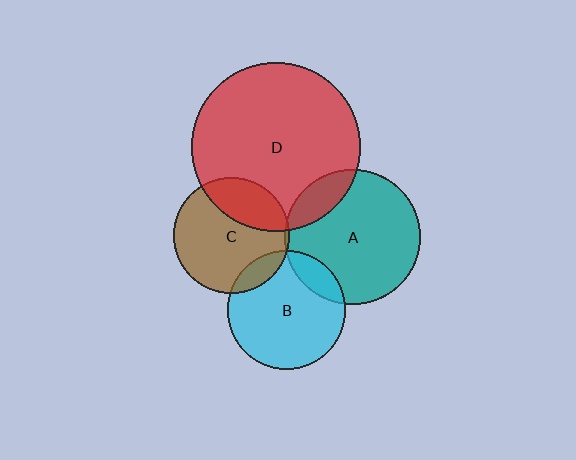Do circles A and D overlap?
Yes.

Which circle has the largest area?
Circle D (red).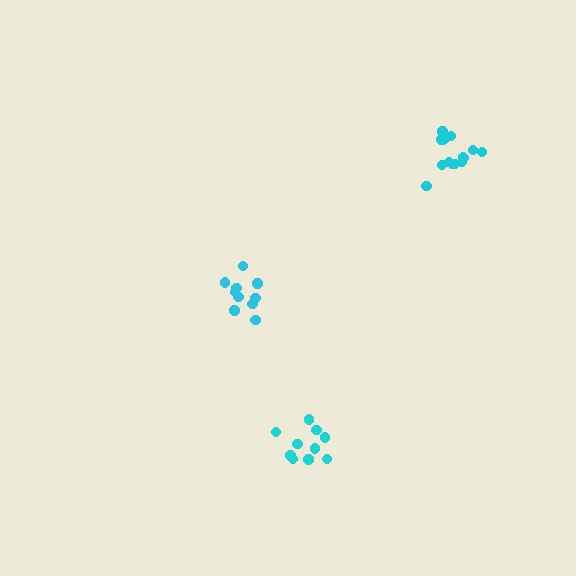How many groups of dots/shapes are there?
There are 3 groups.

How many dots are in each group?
Group 1: 10 dots, Group 2: 10 dots, Group 3: 15 dots (35 total).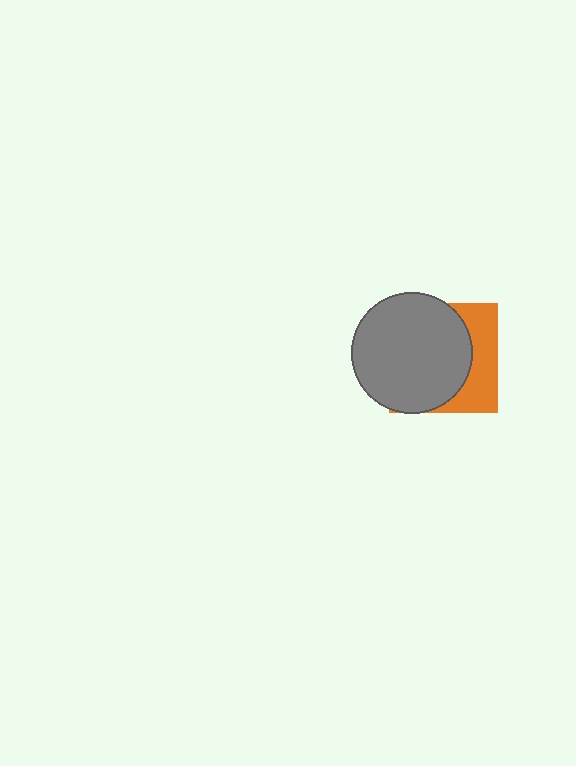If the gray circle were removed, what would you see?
You would see the complete orange square.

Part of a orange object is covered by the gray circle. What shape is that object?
It is a square.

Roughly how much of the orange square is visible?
A small part of it is visible (roughly 33%).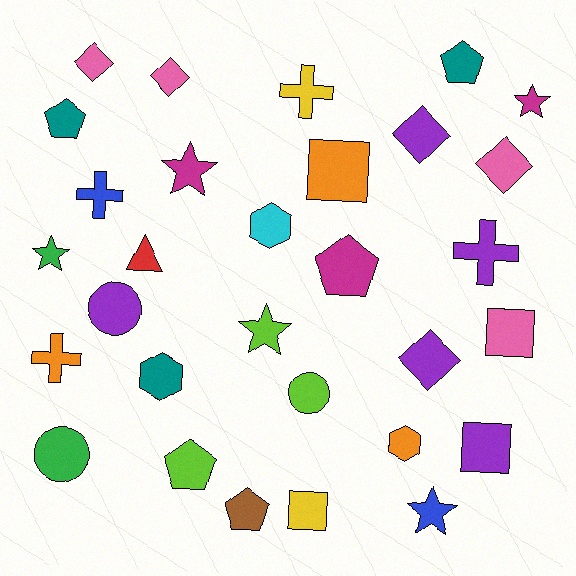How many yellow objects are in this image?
There are 2 yellow objects.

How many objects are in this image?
There are 30 objects.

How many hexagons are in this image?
There are 3 hexagons.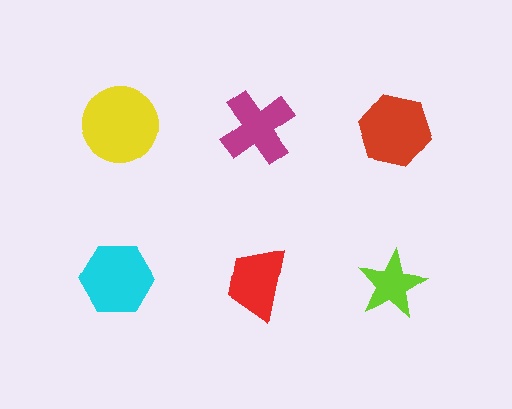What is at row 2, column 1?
A cyan hexagon.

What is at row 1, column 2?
A magenta cross.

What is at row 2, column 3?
A lime star.